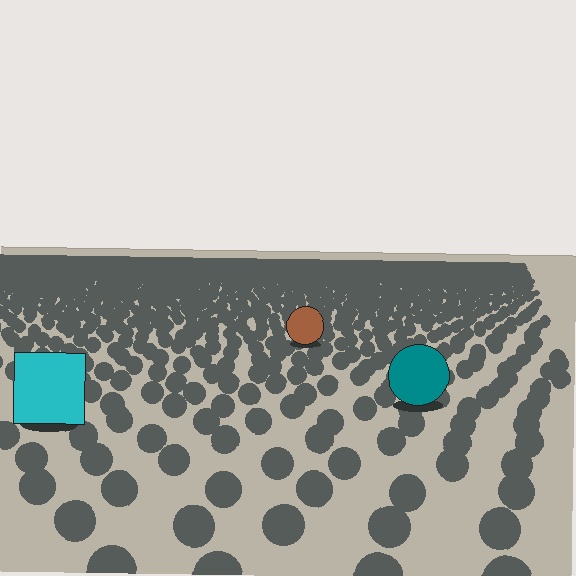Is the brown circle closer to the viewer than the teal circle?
No. The teal circle is closer — you can tell from the texture gradient: the ground texture is coarser near it.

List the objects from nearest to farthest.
From nearest to farthest: the cyan square, the teal circle, the brown circle.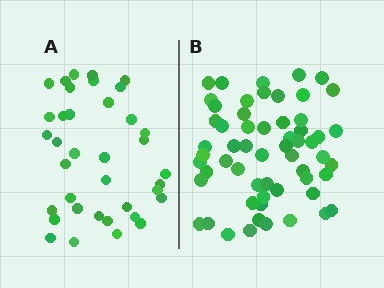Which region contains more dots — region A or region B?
Region B (the right region) has more dots.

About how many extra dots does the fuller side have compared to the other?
Region B has approximately 20 more dots than region A.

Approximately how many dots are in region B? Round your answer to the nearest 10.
About 60 dots. (The exact count is 58, which rounds to 60.)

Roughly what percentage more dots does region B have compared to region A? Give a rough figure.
About 55% more.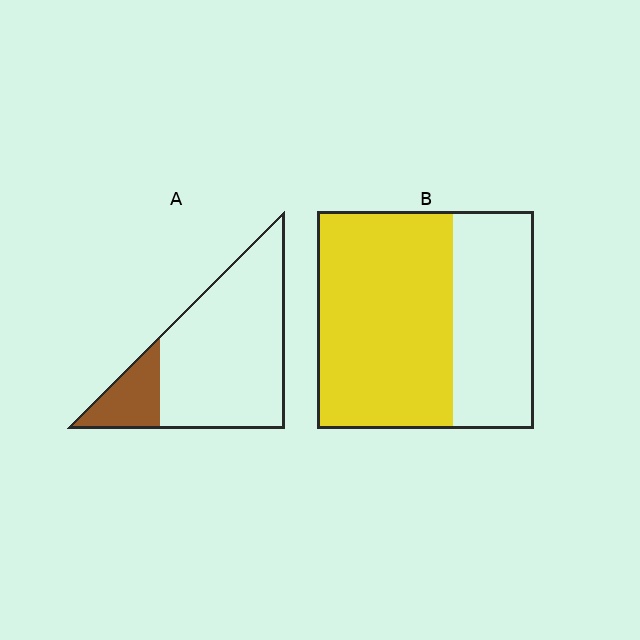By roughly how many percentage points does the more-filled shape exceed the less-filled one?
By roughly 45 percentage points (B over A).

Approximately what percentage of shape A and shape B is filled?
A is approximately 20% and B is approximately 65%.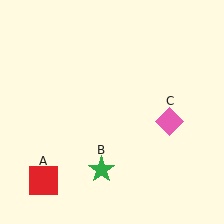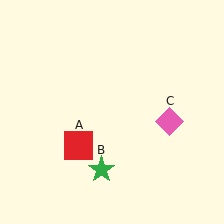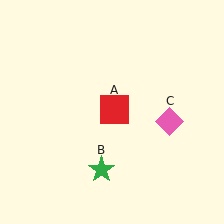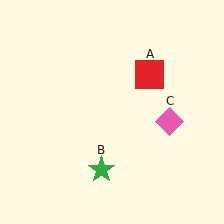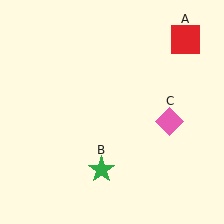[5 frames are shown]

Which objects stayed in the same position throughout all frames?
Green star (object B) and pink diamond (object C) remained stationary.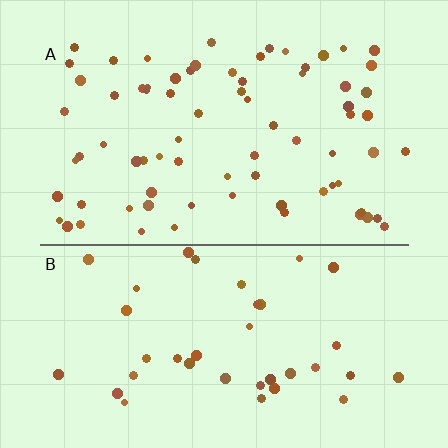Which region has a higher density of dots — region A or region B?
A (the top).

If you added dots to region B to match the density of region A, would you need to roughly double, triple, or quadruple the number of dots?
Approximately double.